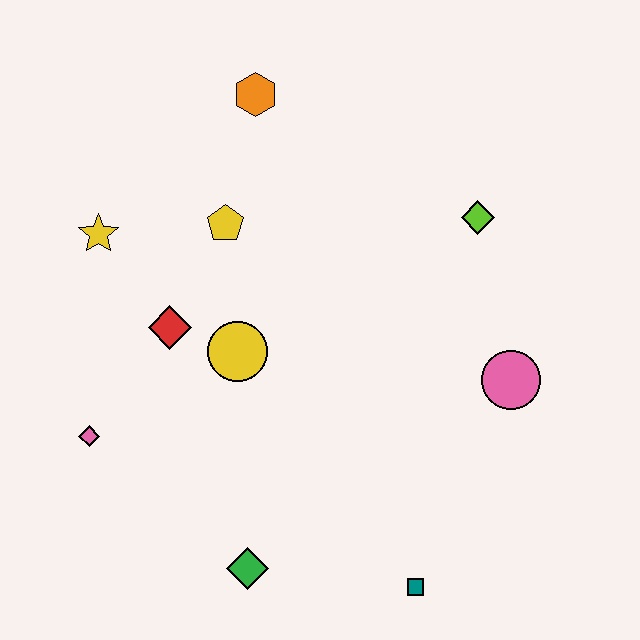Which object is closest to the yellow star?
The red diamond is closest to the yellow star.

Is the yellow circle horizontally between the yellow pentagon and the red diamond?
No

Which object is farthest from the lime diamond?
The pink diamond is farthest from the lime diamond.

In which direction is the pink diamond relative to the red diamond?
The pink diamond is below the red diamond.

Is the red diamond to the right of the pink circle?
No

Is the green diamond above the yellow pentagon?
No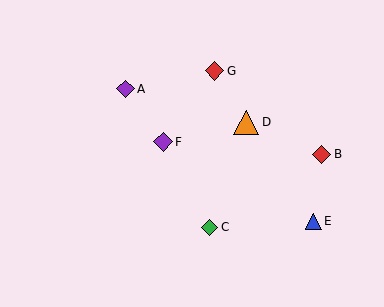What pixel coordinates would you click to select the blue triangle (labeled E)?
Click at (313, 221) to select the blue triangle E.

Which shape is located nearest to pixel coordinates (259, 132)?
The orange triangle (labeled D) at (246, 123) is nearest to that location.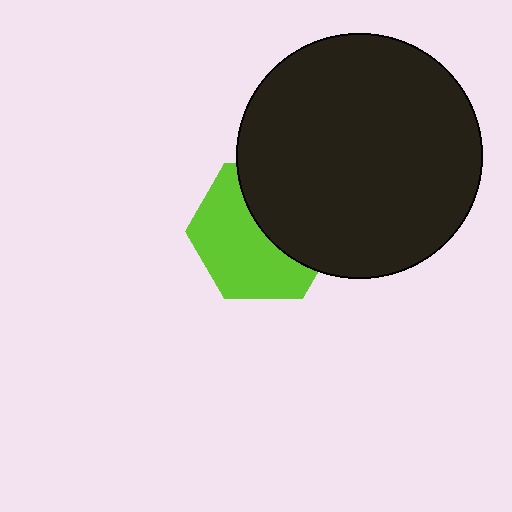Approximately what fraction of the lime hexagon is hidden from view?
Roughly 44% of the lime hexagon is hidden behind the black circle.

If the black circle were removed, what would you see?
You would see the complete lime hexagon.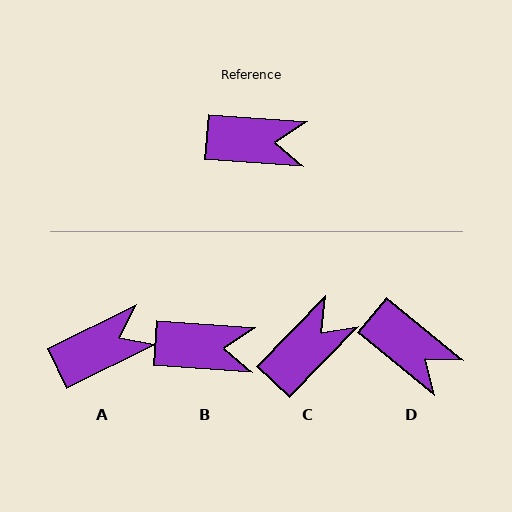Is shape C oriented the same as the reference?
No, it is off by about 50 degrees.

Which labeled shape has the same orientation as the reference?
B.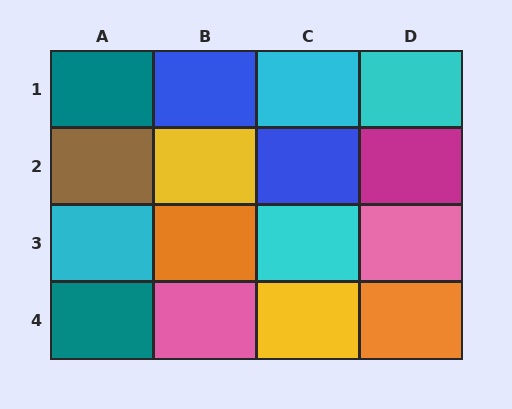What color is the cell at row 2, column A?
Brown.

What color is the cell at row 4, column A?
Teal.